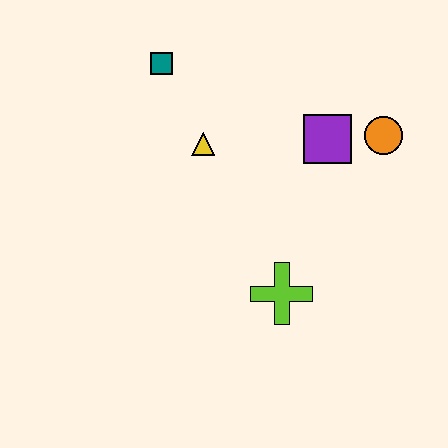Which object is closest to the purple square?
The orange circle is closest to the purple square.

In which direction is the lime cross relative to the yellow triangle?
The lime cross is below the yellow triangle.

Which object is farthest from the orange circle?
The teal square is farthest from the orange circle.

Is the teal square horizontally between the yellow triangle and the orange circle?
No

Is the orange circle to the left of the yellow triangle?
No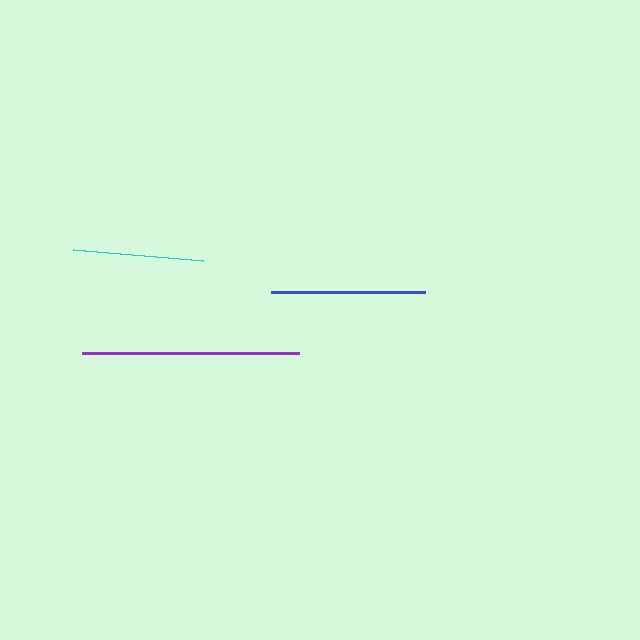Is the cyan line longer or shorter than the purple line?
The purple line is longer than the cyan line.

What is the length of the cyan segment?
The cyan segment is approximately 131 pixels long.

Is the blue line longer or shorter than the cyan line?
The blue line is longer than the cyan line.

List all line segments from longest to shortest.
From longest to shortest: purple, blue, cyan.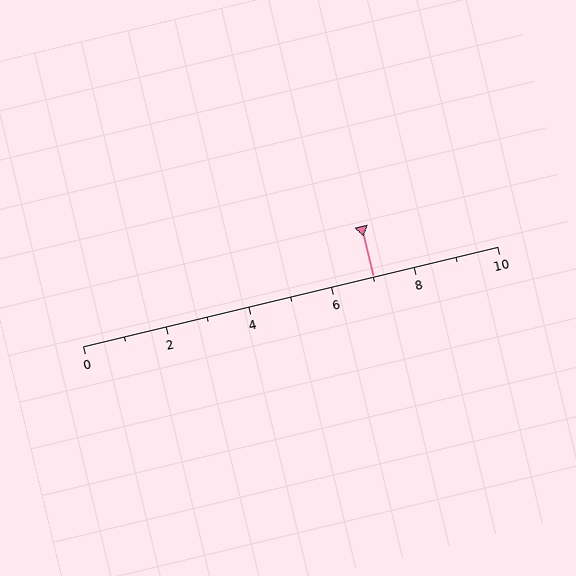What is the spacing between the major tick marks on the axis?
The major ticks are spaced 2 apart.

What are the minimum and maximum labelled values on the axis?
The axis runs from 0 to 10.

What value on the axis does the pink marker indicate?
The marker indicates approximately 7.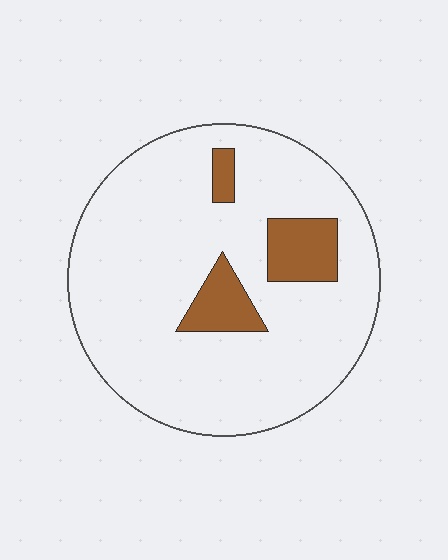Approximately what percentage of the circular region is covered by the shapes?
Approximately 10%.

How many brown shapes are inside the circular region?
3.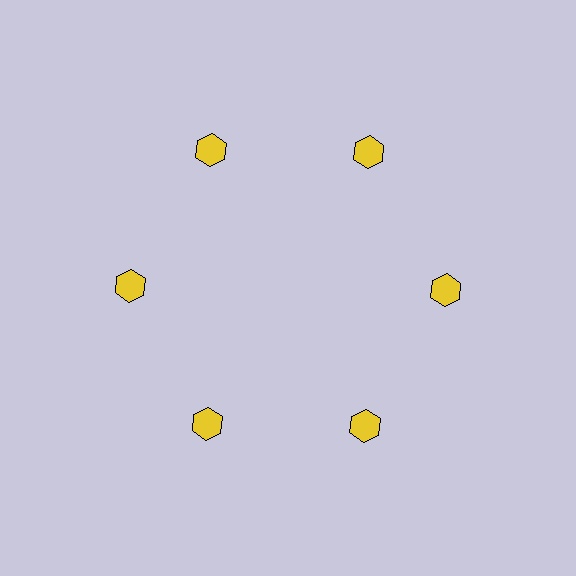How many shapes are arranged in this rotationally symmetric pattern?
There are 6 shapes, arranged in 6 groups of 1.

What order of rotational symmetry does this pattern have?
This pattern has 6-fold rotational symmetry.